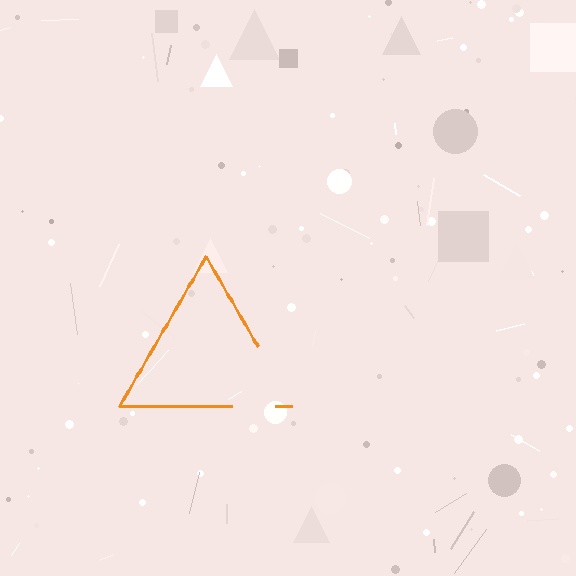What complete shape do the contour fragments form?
The contour fragments form a triangle.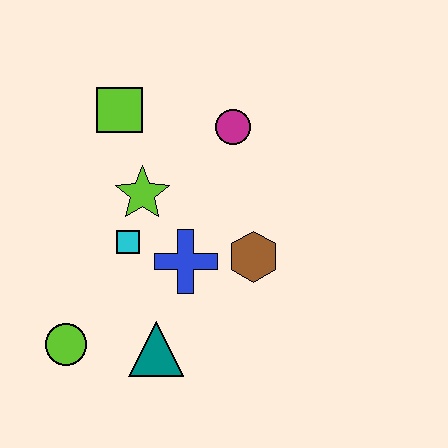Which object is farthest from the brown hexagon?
The lime circle is farthest from the brown hexagon.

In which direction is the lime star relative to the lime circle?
The lime star is above the lime circle.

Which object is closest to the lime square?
The lime star is closest to the lime square.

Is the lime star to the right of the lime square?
Yes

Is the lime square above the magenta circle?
Yes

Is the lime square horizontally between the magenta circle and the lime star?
No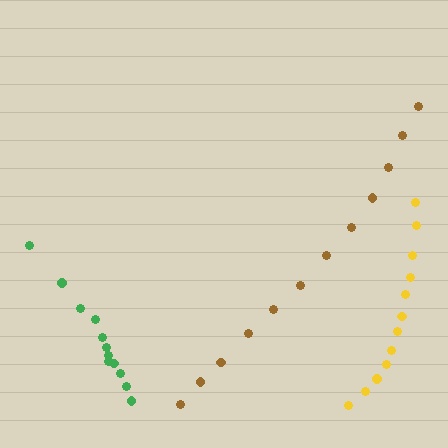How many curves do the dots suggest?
There are 3 distinct paths.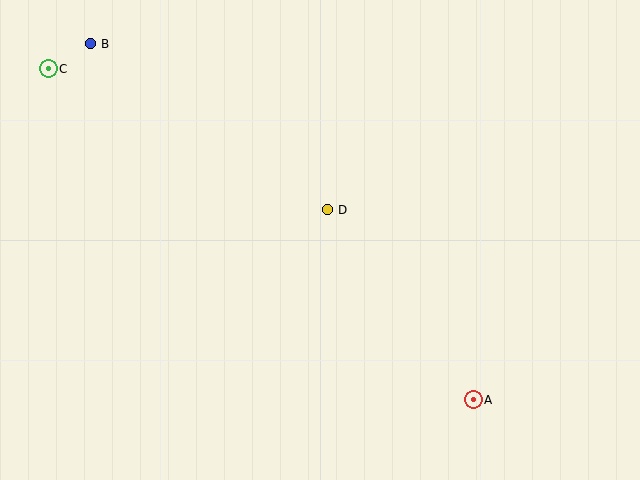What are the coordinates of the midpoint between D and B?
The midpoint between D and B is at (209, 127).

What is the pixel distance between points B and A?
The distance between B and A is 523 pixels.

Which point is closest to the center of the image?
Point D at (327, 210) is closest to the center.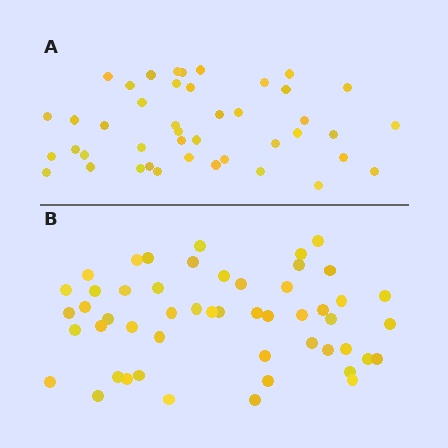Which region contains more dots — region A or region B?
Region B (the bottom region) has more dots.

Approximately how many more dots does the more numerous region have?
Region B has roughly 8 or so more dots than region A.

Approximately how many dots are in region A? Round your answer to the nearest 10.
About 40 dots. (The exact count is 43, which rounds to 40.)